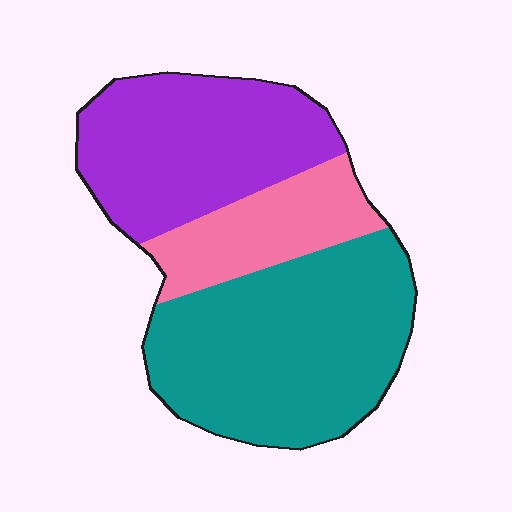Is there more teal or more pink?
Teal.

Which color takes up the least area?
Pink, at roughly 20%.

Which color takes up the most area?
Teal, at roughly 45%.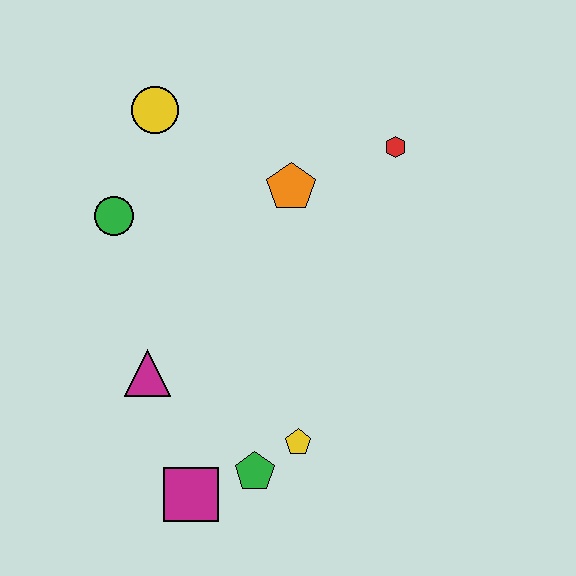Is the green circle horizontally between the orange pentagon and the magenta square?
No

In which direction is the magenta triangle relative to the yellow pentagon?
The magenta triangle is to the left of the yellow pentagon.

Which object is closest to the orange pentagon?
The red hexagon is closest to the orange pentagon.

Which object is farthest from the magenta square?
The red hexagon is farthest from the magenta square.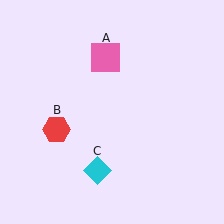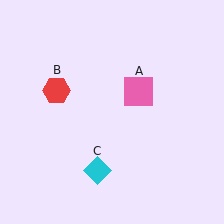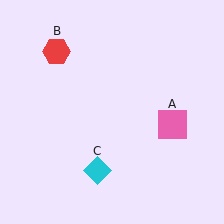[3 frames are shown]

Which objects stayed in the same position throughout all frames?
Cyan diamond (object C) remained stationary.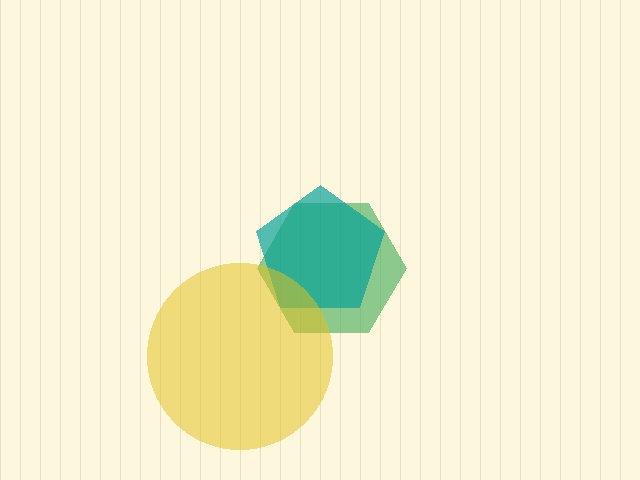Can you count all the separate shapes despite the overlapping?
Yes, there are 3 separate shapes.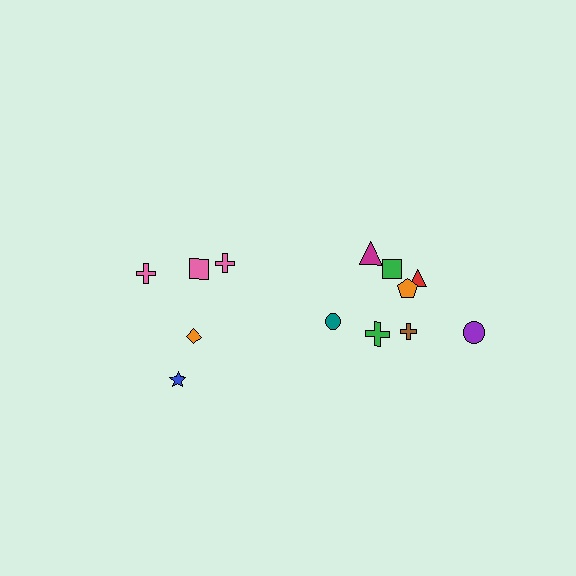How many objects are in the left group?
There are 5 objects.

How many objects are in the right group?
There are 8 objects.